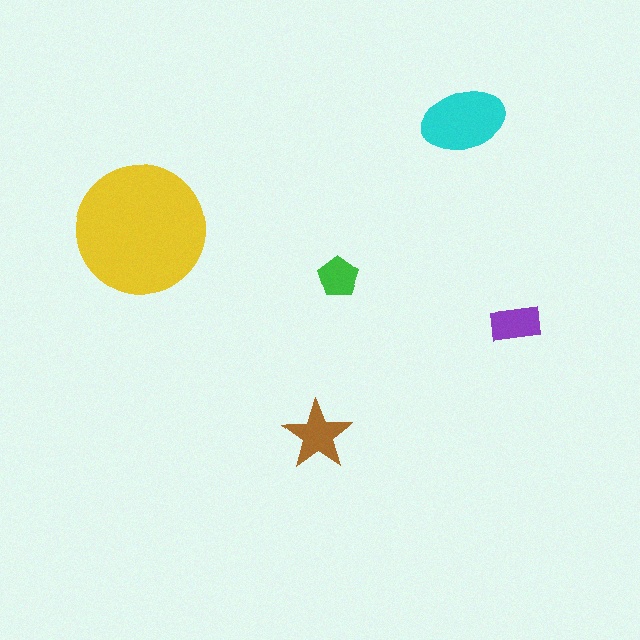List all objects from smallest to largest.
The green pentagon, the purple rectangle, the brown star, the cyan ellipse, the yellow circle.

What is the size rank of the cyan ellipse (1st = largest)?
2nd.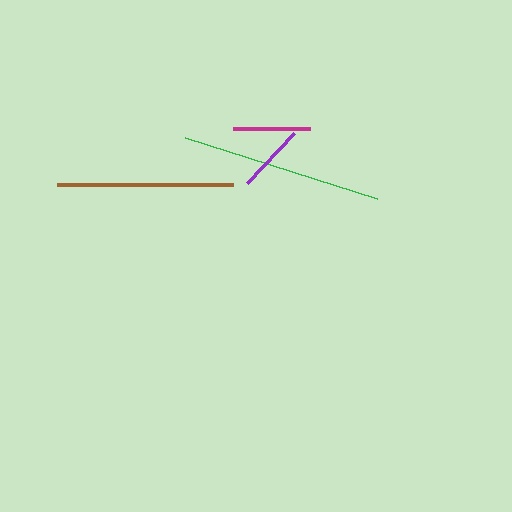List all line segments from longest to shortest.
From longest to shortest: green, brown, magenta, purple.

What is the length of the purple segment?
The purple segment is approximately 69 pixels long.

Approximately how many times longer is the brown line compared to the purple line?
The brown line is approximately 2.5 times the length of the purple line.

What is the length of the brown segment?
The brown segment is approximately 176 pixels long.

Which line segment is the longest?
The green line is the longest at approximately 201 pixels.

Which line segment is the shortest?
The purple line is the shortest at approximately 69 pixels.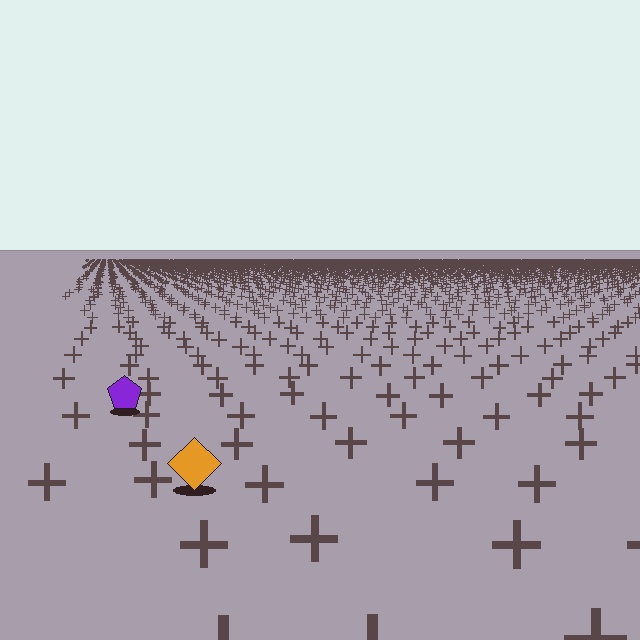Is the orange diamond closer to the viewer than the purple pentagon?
Yes. The orange diamond is closer — you can tell from the texture gradient: the ground texture is coarser near it.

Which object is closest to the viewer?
The orange diamond is closest. The texture marks near it are larger and more spread out.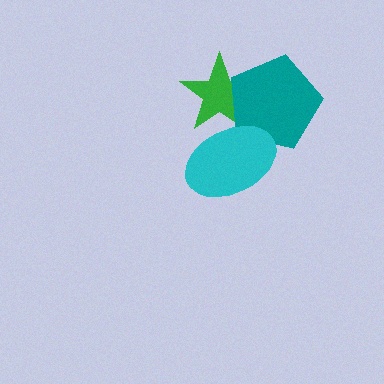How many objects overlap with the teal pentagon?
2 objects overlap with the teal pentagon.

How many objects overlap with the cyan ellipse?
2 objects overlap with the cyan ellipse.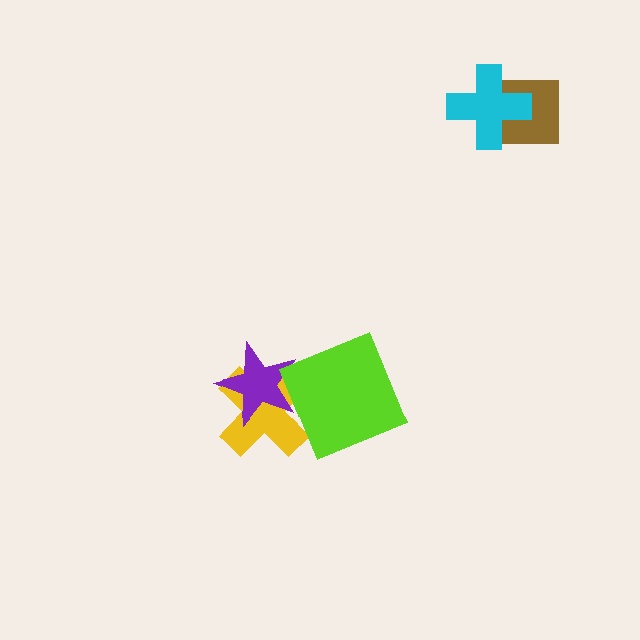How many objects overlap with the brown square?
1 object overlaps with the brown square.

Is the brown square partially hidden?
Yes, it is partially covered by another shape.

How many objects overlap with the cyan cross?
1 object overlaps with the cyan cross.